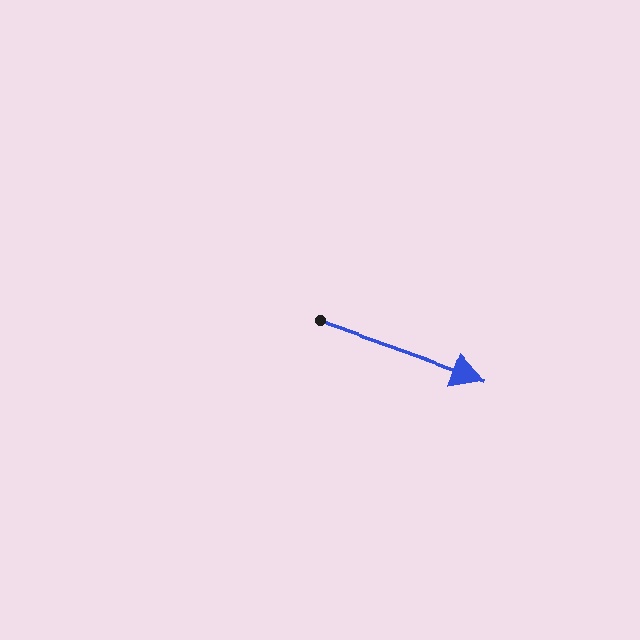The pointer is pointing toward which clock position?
Roughly 4 o'clock.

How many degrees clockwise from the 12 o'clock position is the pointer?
Approximately 110 degrees.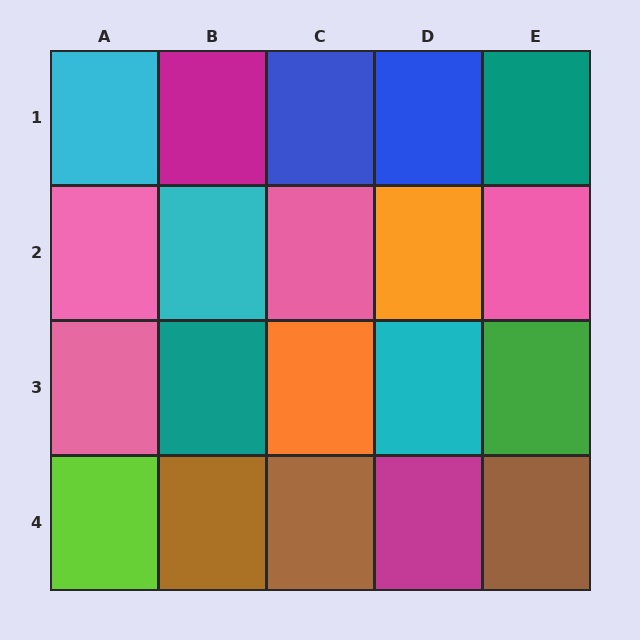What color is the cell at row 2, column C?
Pink.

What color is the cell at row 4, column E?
Brown.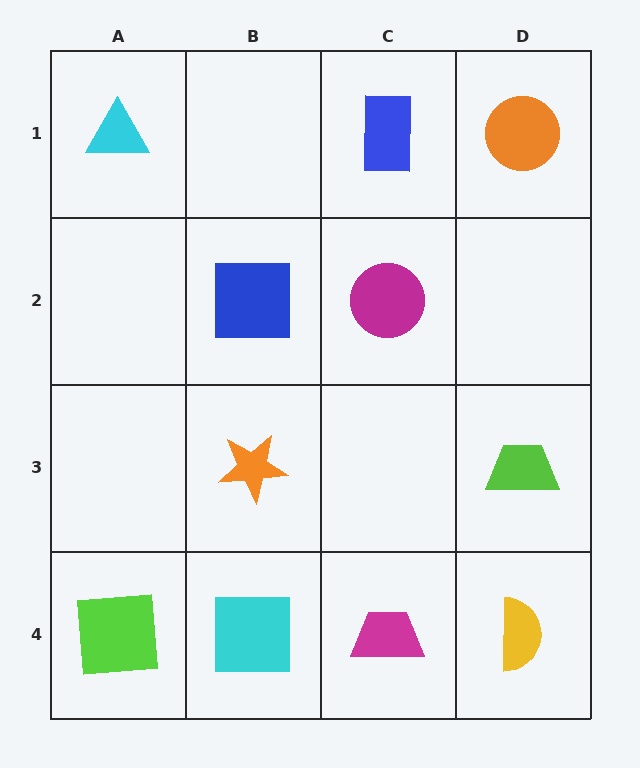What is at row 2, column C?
A magenta circle.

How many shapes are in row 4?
4 shapes.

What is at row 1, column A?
A cyan triangle.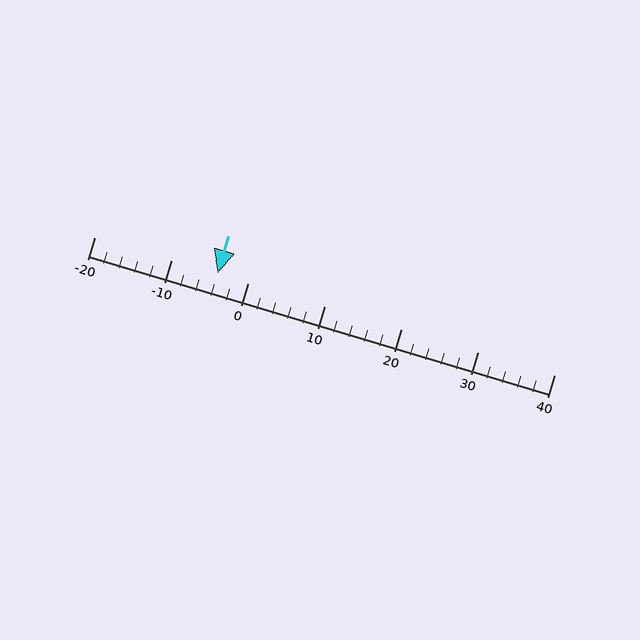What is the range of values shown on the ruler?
The ruler shows values from -20 to 40.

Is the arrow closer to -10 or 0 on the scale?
The arrow is closer to 0.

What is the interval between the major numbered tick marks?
The major tick marks are spaced 10 units apart.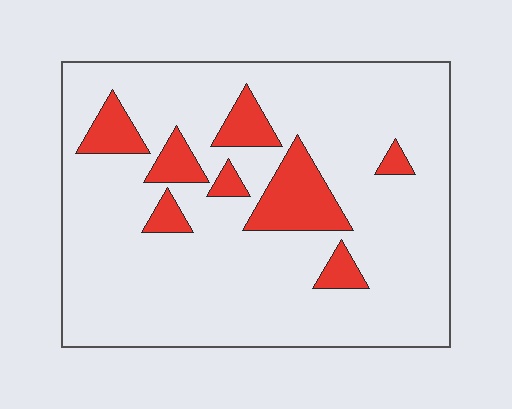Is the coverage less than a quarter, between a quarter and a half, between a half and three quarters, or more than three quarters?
Less than a quarter.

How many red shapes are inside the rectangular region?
8.